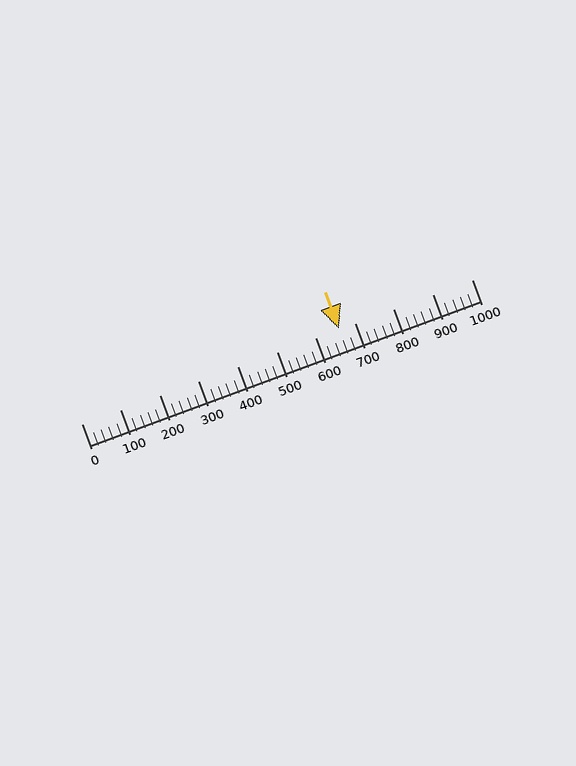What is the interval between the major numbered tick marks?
The major tick marks are spaced 100 units apart.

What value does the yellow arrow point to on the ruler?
The yellow arrow points to approximately 660.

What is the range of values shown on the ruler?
The ruler shows values from 0 to 1000.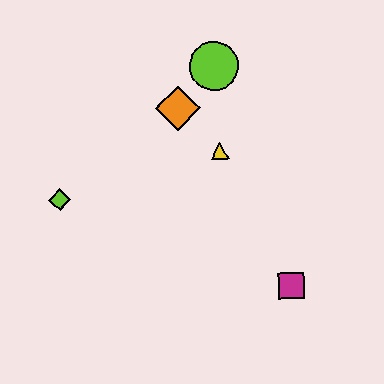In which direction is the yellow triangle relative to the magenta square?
The yellow triangle is above the magenta square.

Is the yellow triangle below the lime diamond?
No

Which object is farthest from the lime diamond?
The magenta square is farthest from the lime diamond.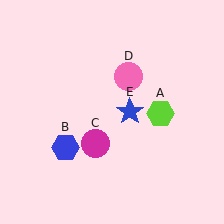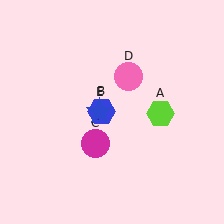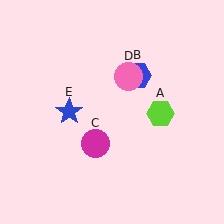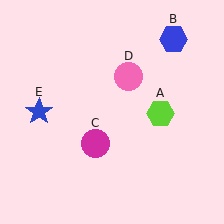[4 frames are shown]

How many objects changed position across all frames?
2 objects changed position: blue hexagon (object B), blue star (object E).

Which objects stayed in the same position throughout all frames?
Lime hexagon (object A) and magenta circle (object C) and pink circle (object D) remained stationary.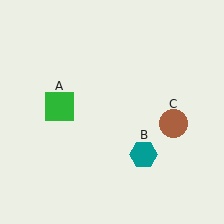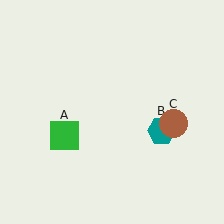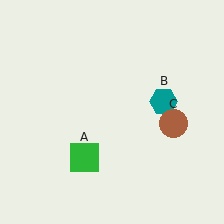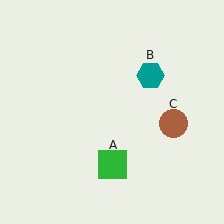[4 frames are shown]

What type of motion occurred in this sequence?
The green square (object A), teal hexagon (object B) rotated counterclockwise around the center of the scene.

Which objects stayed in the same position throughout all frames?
Brown circle (object C) remained stationary.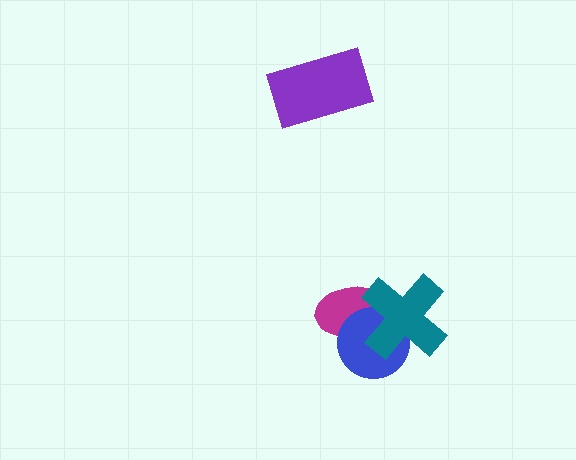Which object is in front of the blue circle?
The teal cross is in front of the blue circle.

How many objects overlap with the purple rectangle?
0 objects overlap with the purple rectangle.